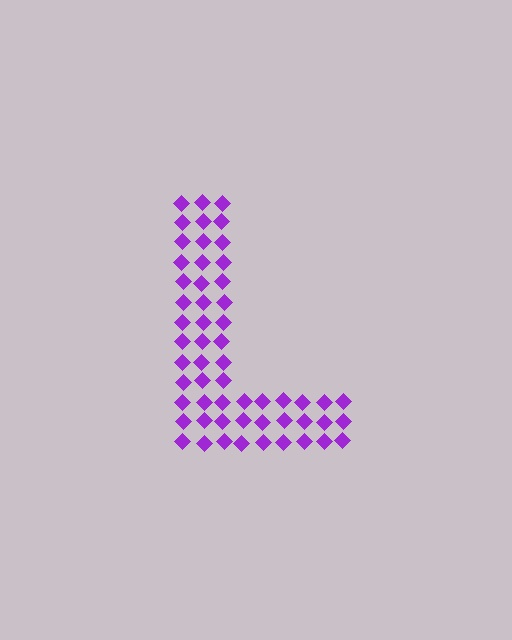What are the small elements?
The small elements are diamonds.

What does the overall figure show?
The overall figure shows the letter L.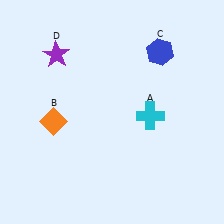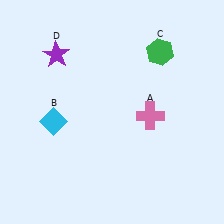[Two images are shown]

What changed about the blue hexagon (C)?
In Image 1, C is blue. In Image 2, it changed to green.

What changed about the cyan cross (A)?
In Image 1, A is cyan. In Image 2, it changed to pink.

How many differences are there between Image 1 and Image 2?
There are 3 differences between the two images.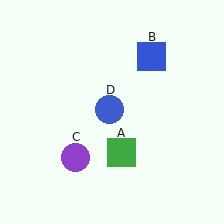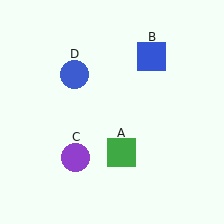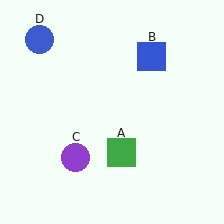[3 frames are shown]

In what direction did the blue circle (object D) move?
The blue circle (object D) moved up and to the left.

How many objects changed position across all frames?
1 object changed position: blue circle (object D).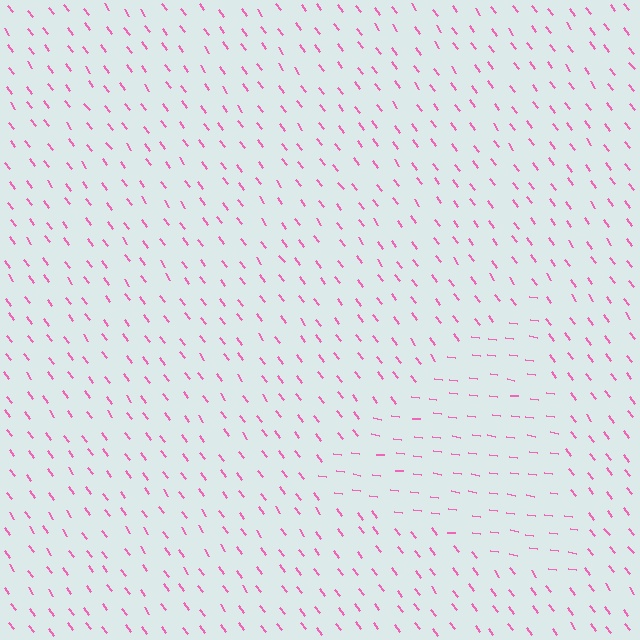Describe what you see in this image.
The image is filled with small pink line segments. A triangle region in the image has lines oriented differently from the surrounding lines, creating a visible texture boundary.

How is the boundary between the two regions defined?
The boundary is defined purely by a change in line orientation (approximately 45 degrees difference). All lines are the same color and thickness.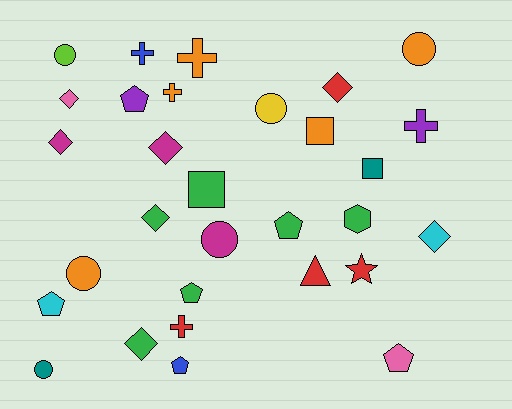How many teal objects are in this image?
There are 2 teal objects.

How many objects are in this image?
There are 30 objects.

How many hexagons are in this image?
There is 1 hexagon.